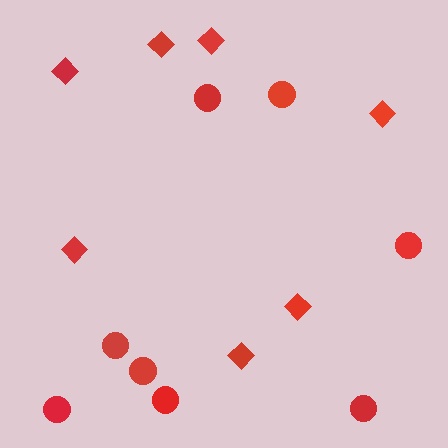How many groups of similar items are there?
There are 2 groups: one group of diamonds (7) and one group of circles (8).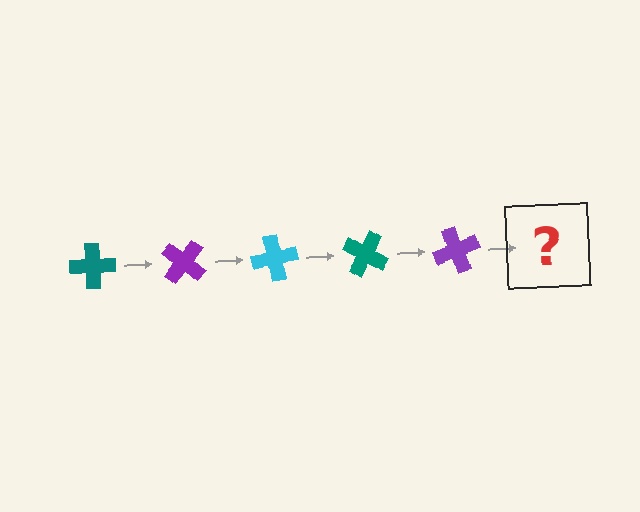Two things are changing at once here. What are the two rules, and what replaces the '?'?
The two rules are that it rotates 40 degrees each step and the color cycles through teal, purple, and cyan. The '?' should be a cyan cross, rotated 200 degrees from the start.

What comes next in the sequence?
The next element should be a cyan cross, rotated 200 degrees from the start.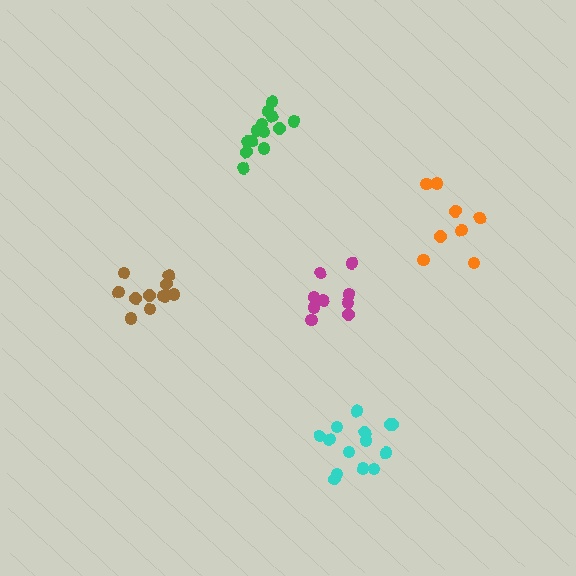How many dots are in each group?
Group 1: 8 dots, Group 2: 14 dots, Group 3: 13 dots, Group 4: 9 dots, Group 5: 11 dots (55 total).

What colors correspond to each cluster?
The clusters are colored: orange, cyan, green, magenta, brown.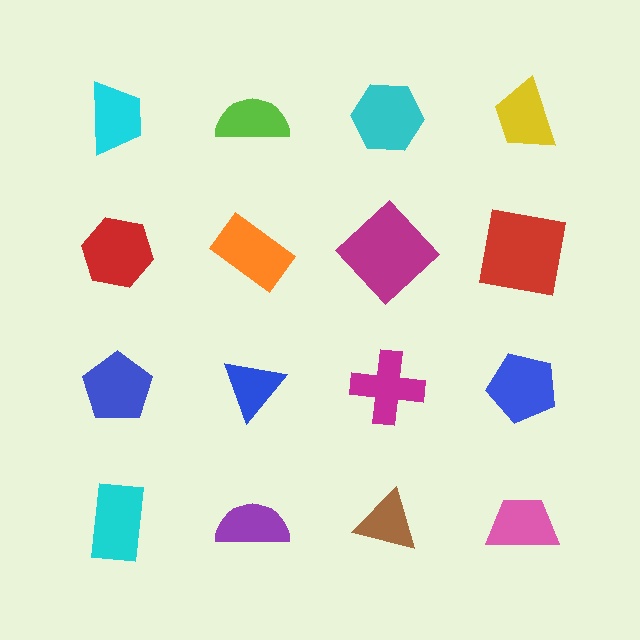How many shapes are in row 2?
4 shapes.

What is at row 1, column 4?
A yellow trapezoid.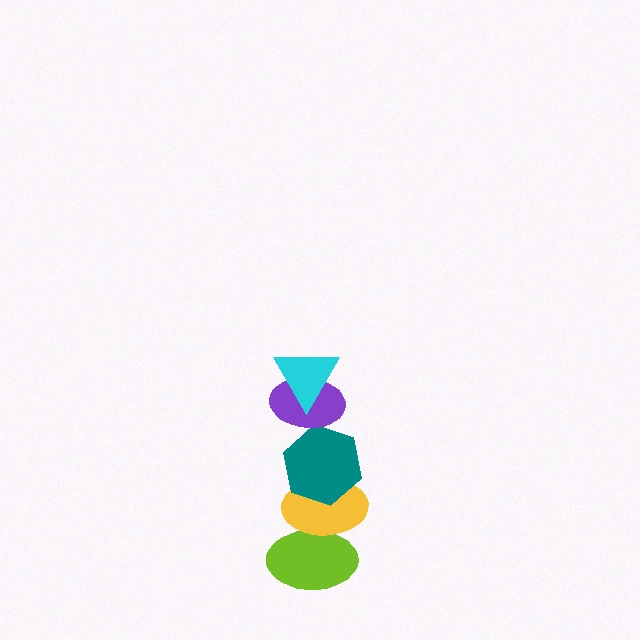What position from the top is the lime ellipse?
The lime ellipse is 5th from the top.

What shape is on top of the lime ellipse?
The yellow ellipse is on top of the lime ellipse.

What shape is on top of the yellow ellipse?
The teal hexagon is on top of the yellow ellipse.